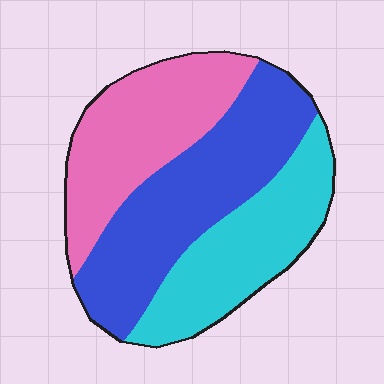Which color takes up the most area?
Blue, at roughly 40%.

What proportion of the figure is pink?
Pink covers 31% of the figure.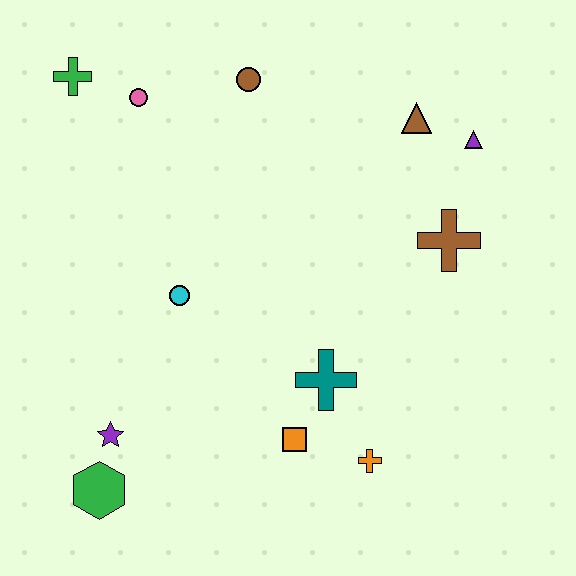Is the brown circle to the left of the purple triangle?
Yes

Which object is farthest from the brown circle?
The green hexagon is farthest from the brown circle.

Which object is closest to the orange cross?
The orange square is closest to the orange cross.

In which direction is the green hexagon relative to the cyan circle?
The green hexagon is below the cyan circle.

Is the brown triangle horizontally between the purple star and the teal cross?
No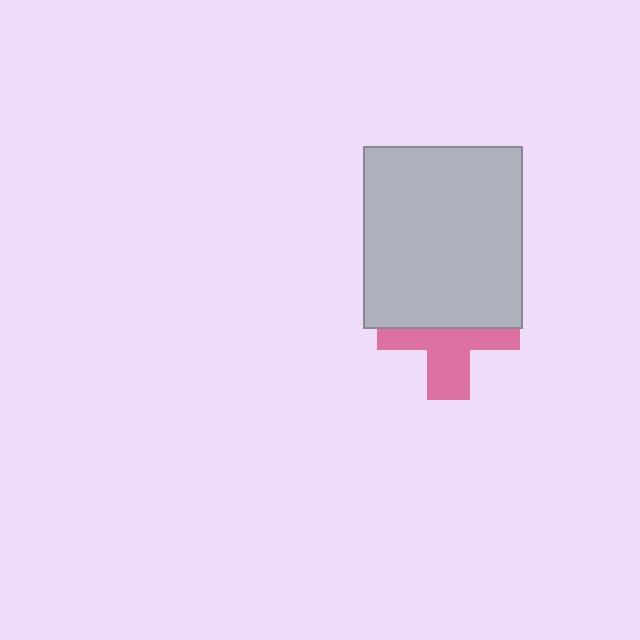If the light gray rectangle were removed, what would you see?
You would see the complete pink cross.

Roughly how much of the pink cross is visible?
About half of it is visible (roughly 49%).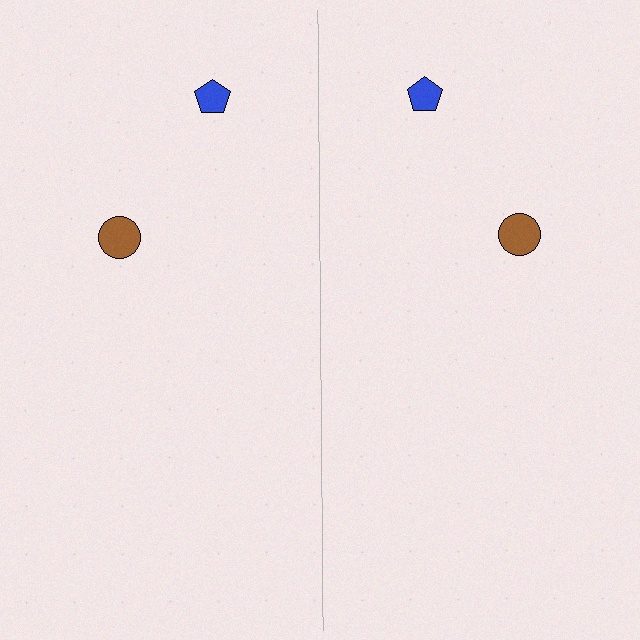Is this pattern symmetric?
Yes, this pattern has bilateral (reflection) symmetry.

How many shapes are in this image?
There are 4 shapes in this image.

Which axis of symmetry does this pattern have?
The pattern has a vertical axis of symmetry running through the center of the image.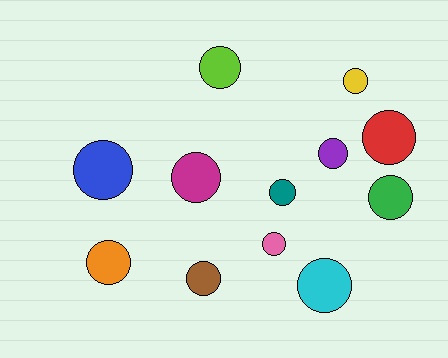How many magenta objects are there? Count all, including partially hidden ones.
There is 1 magenta object.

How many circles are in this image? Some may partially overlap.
There are 12 circles.